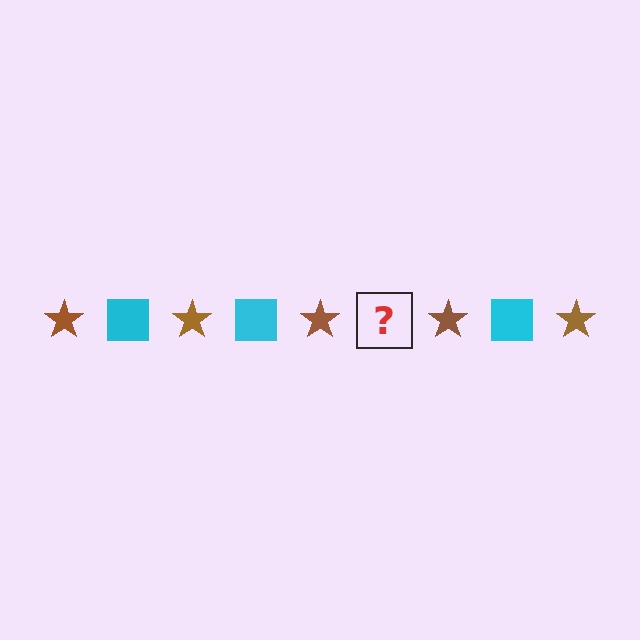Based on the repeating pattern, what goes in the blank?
The blank should be a cyan square.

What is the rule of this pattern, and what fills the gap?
The rule is that the pattern alternates between brown star and cyan square. The gap should be filled with a cyan square.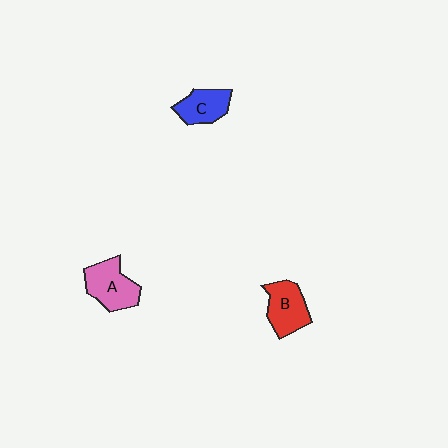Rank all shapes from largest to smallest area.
From largest to smallest: A (pink), B (red), C (blue).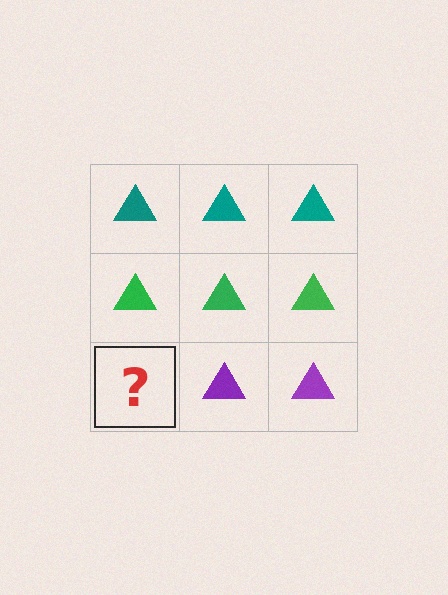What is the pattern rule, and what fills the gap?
The rule is that each row has a consistent color. The gap should be filled with a purple triangle.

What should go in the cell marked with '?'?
The missing cell should contain a purple triangle.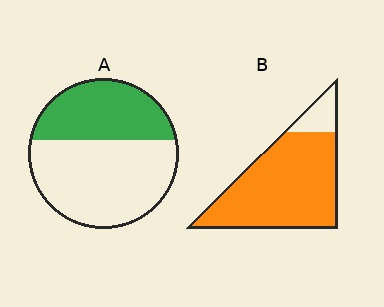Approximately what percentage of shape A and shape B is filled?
A is approximately 40% and B is approximately 85%.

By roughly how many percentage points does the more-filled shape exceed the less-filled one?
By roughly 50 percentage points (B over A).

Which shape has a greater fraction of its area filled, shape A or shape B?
Shape B.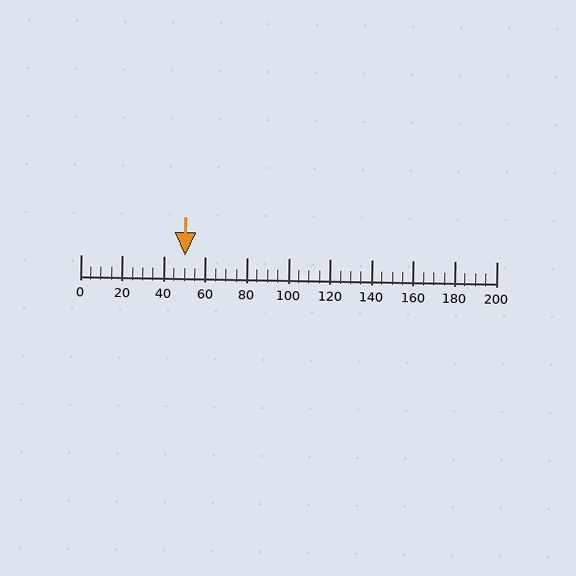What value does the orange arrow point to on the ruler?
The orange arrow points to approximately 50.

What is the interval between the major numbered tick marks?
The major tick marks are spaced 20 units apart.